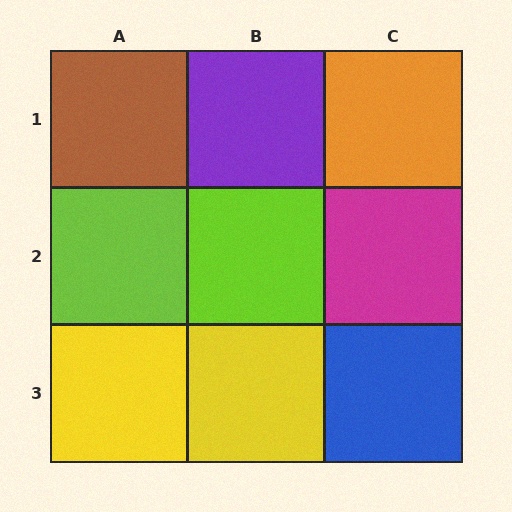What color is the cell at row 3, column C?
Blue.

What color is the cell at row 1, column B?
Purple.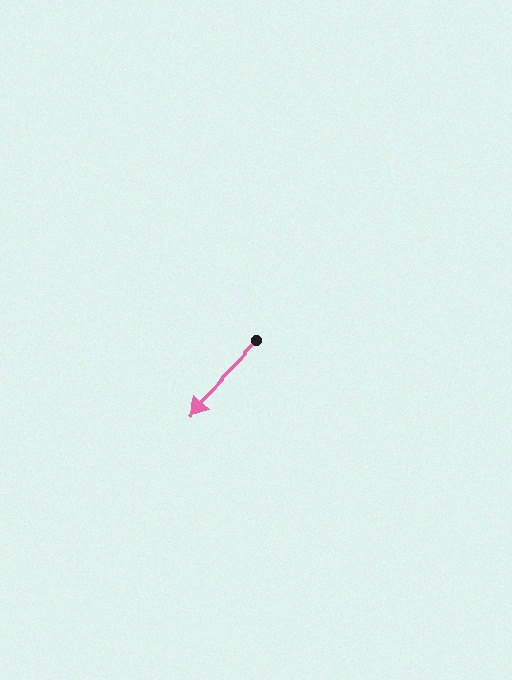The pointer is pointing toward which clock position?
Roughly 7 o'clock.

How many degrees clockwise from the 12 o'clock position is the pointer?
Approximately 224 degrees.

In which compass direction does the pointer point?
Southwest.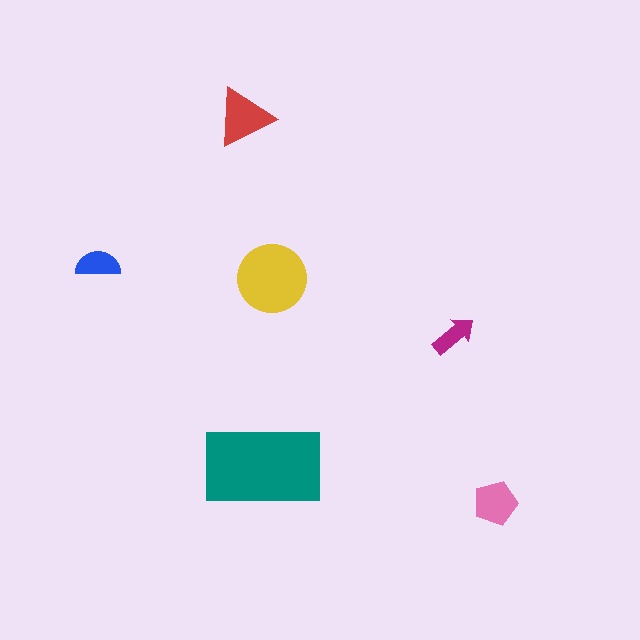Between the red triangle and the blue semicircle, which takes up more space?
The red triangle.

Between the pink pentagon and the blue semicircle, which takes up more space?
The pink pentagon.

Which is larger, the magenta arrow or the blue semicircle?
The blue semicircle.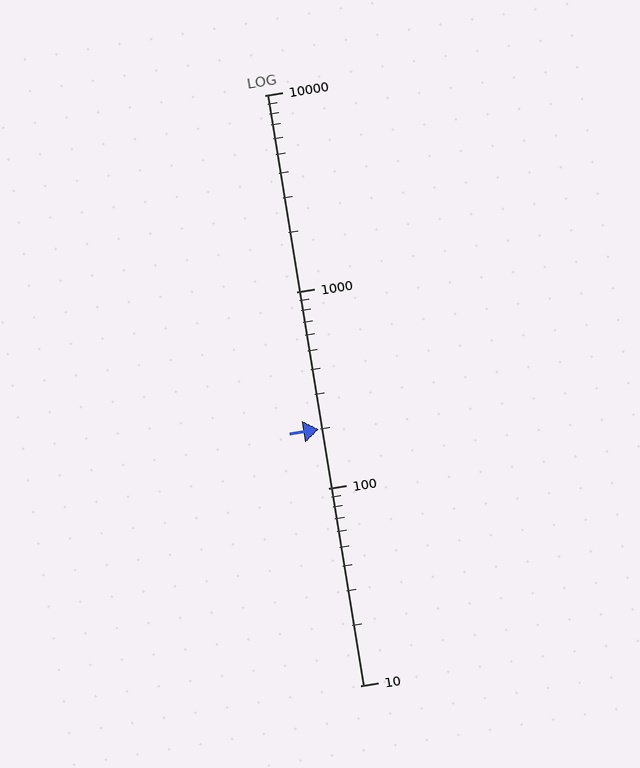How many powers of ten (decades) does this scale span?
The scale spans 3 decades, from 10 to 10000.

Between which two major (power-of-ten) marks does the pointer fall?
The pointer is between 100 and 1000.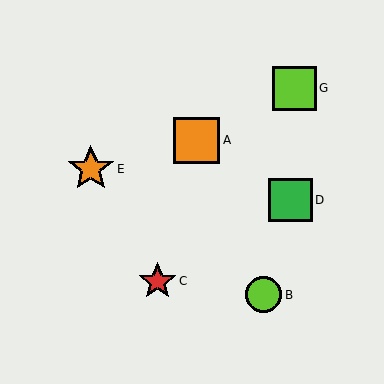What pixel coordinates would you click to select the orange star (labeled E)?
Click at (91, 169) to select the orange star E.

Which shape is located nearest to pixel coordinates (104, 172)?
The orange star (labeled E) at (91, 169) is nearest to that location.